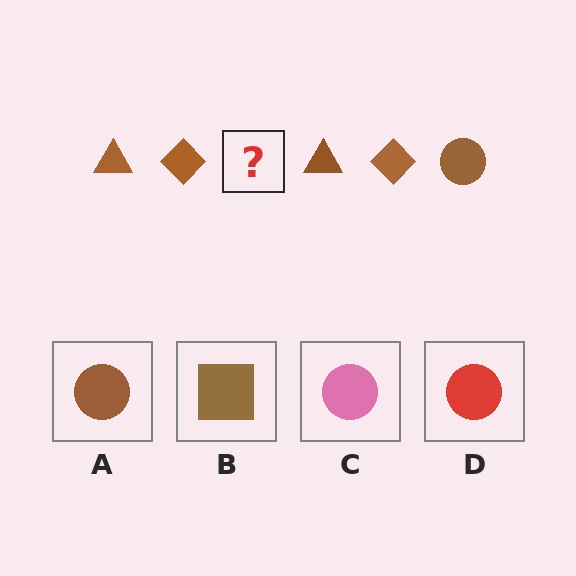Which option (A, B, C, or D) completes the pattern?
A.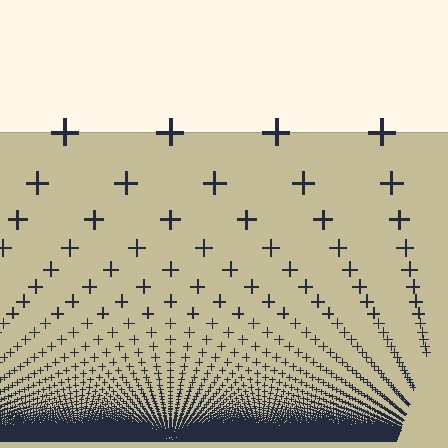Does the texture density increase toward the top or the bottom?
Density increases toward the bottom.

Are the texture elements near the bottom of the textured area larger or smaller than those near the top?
Smaller. The gradient is inverted — elements near the bottom are smaller and denser.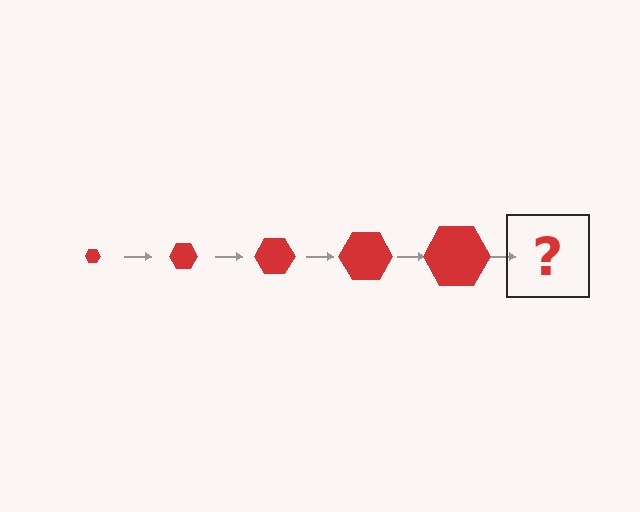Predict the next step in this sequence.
The next step is a red hexagon, larger than the previous one.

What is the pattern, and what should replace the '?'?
The pattern is that the hexagon gets progressively larger each step. The '?' should be a red hexagon, larger than the previous one.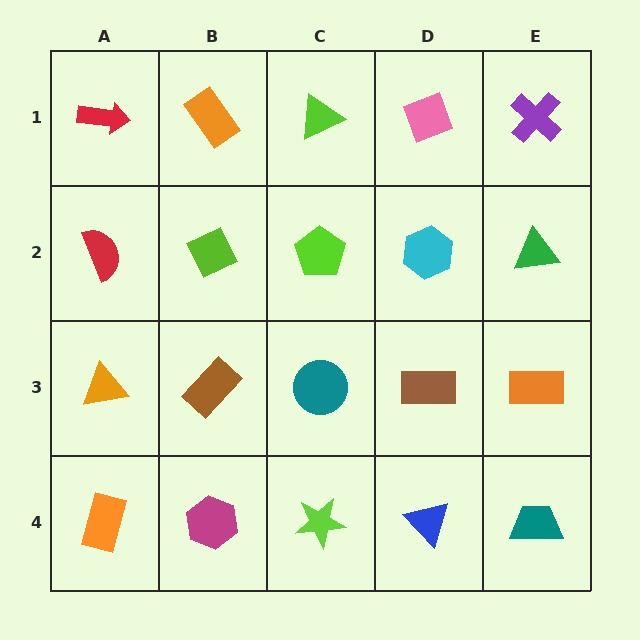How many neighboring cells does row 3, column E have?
3.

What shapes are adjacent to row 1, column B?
A lime diamond (row 2, column B), a red arrow (row 1, column A), a lime triangle (row 1, column C).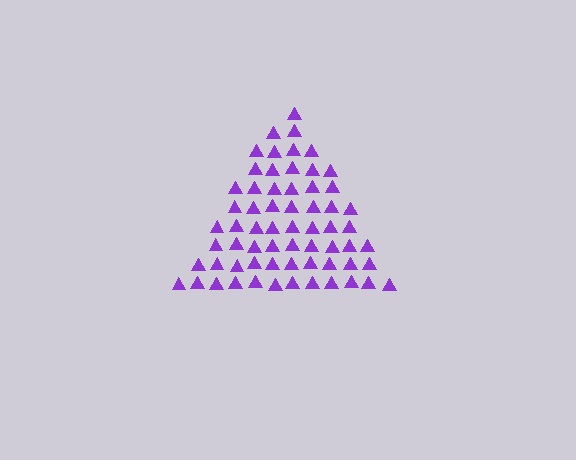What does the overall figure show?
The overall figure shows a triangle.